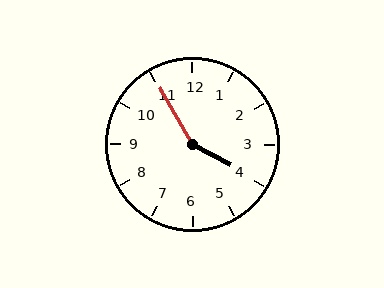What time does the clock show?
3:55.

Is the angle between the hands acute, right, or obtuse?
It is obtuse.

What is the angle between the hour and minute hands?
Approximately 148 degrees.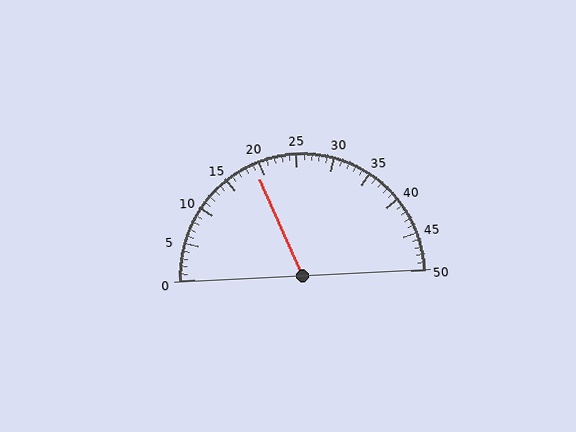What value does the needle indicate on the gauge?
The needle indicates approximately 19.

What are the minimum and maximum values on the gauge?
The gauge ranges from 0 to 50.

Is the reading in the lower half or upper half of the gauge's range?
The reading is in the lower half of the range (0 to 50).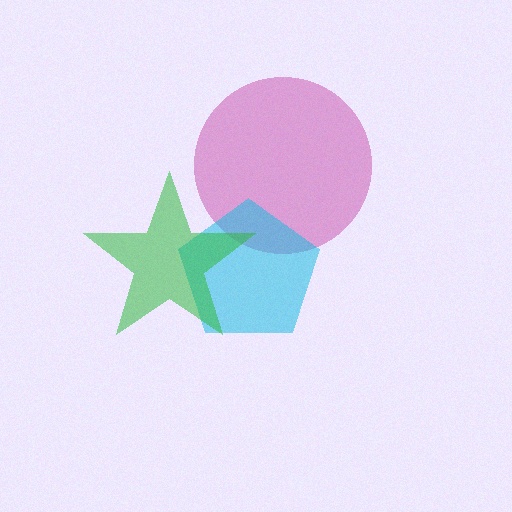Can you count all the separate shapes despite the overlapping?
Yes, there are 3 separate shapes.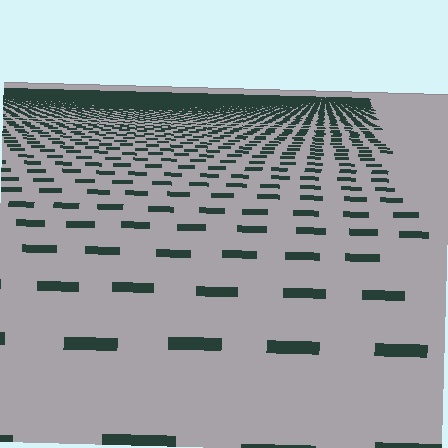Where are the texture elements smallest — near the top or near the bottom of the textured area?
Near the top.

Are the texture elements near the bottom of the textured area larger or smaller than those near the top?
Larger. Near the bottom, elements are closer to the viewer and appear at a bigger on-screen size.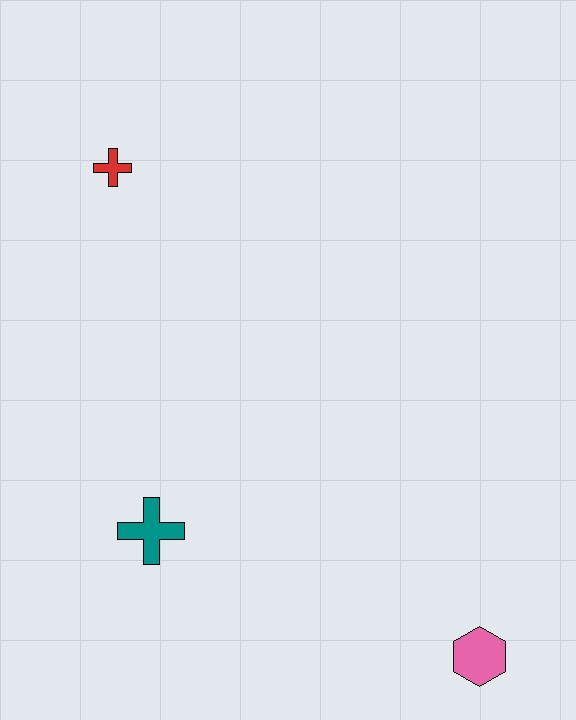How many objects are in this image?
There are 3 objects.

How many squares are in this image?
There are no squares.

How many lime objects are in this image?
There are no lime objects.